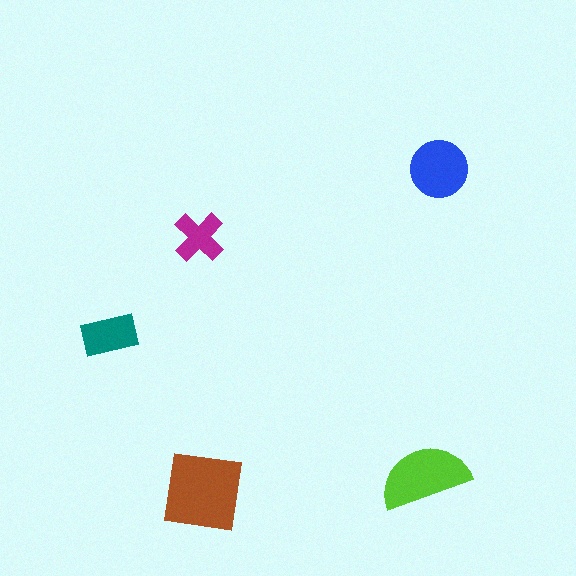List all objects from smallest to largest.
The magenta cross, the teal rectangle, the blue circle, the lime semicircle, the brown square.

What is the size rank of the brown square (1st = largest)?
1st.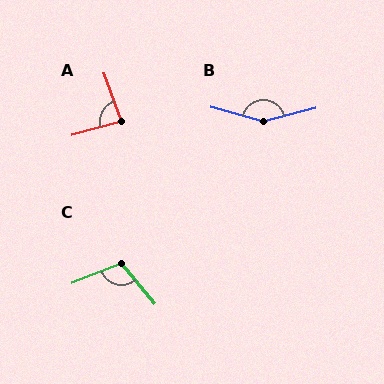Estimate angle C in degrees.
Approximately 109 degrees.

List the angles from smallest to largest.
A (86°), C (109°), B (150°).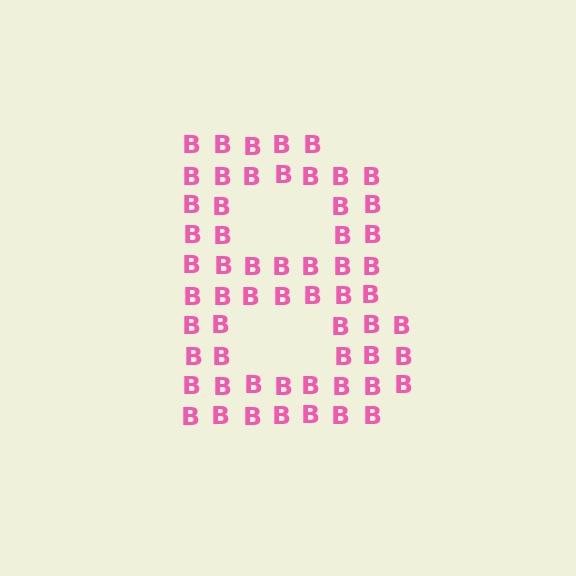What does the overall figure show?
The overall figure shows the letter B.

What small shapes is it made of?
It is made of small letter B's.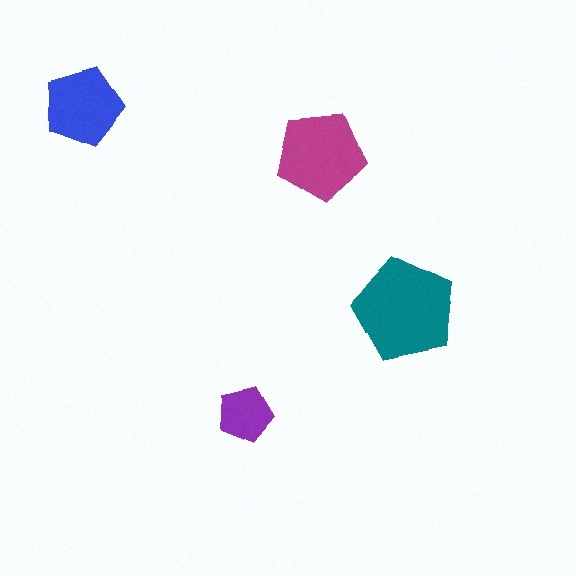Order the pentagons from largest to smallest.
the teal one, the magenta one, the blue one, the purple one.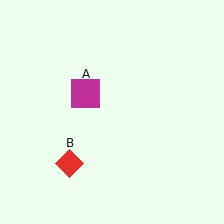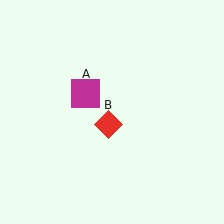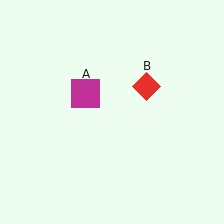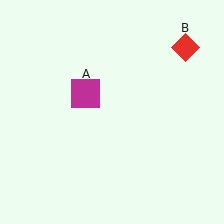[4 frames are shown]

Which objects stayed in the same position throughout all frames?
Magenta square (object A) remained stationary.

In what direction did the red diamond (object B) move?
The red diamond (object B) moved up and to the right.